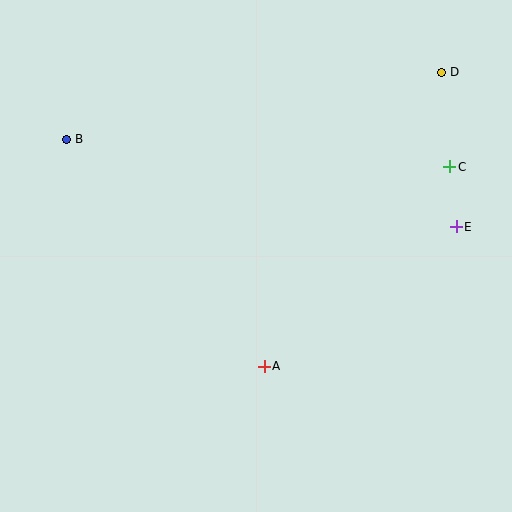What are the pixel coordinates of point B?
Point B is at (67, 139).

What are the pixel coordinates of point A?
Point A is at (264, 366).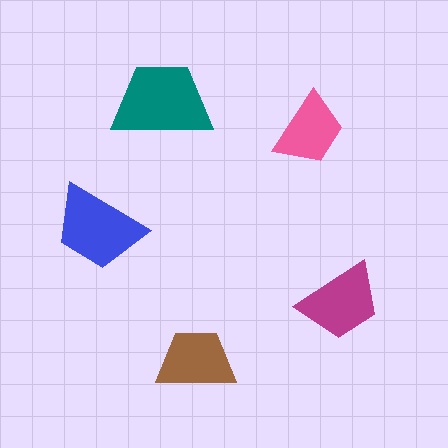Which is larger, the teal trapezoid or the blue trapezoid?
The teal one.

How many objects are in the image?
There are 5 objects in the image.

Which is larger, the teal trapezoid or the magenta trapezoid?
The teal one.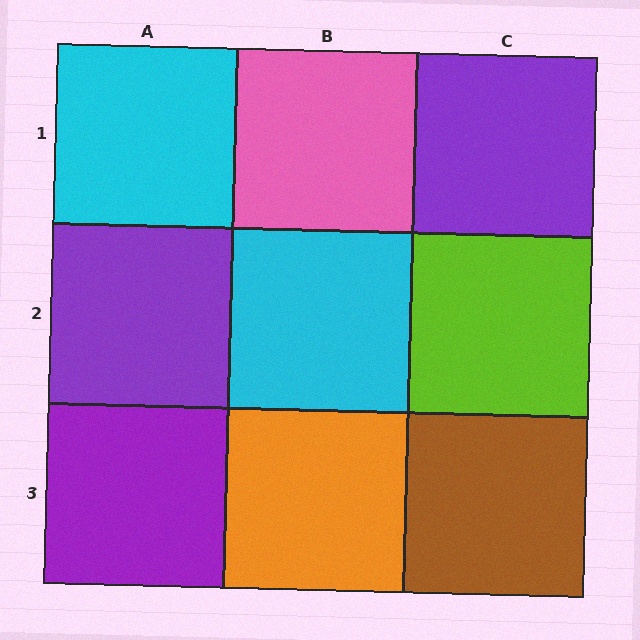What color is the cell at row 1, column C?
Purple.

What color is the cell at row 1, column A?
Cyan.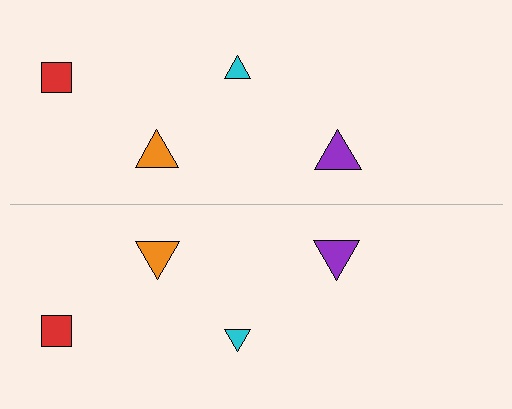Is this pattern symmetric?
Yes, this pattern has bilateral (reflection) symmetry.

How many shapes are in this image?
There are 8 shapes in this image.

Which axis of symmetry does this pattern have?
The pattern has a horizontal axis of symmetry running through the center of the image.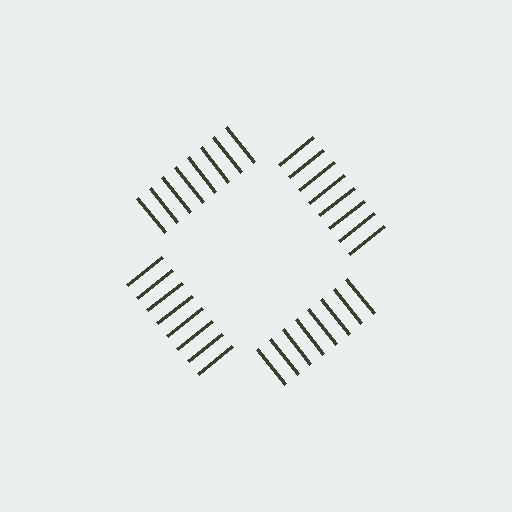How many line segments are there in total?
32 — 8 along each of the 4 edges.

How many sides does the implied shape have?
4 sides — the line-ends trace a square.